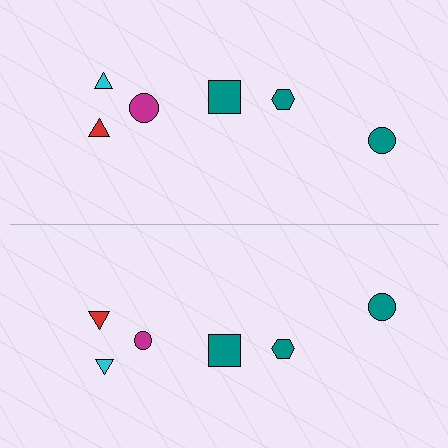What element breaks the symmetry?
The magenta circle on the bottom side has a different size than its mirror counterpart.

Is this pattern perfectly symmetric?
No, the pattern is not perfectly symmetric. The magenta circle on the bottom side has a different size than its mirror counterpart.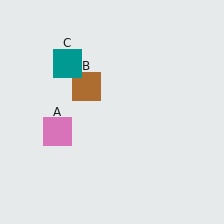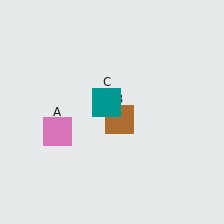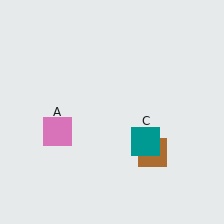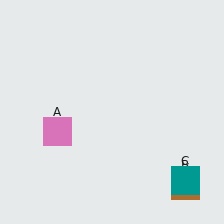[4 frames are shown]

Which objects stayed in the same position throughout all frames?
Pink square (object A) remained stationary.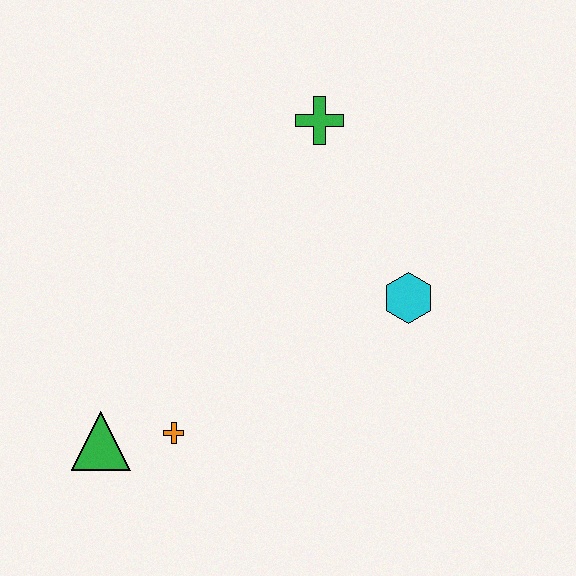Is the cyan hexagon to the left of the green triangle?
No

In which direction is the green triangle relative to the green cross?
The green triangle is below the green cross.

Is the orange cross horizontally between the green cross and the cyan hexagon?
No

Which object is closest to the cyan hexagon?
The green cross is closest to the cyan hexagon.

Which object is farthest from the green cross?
The green triangle is farthest from the green cross.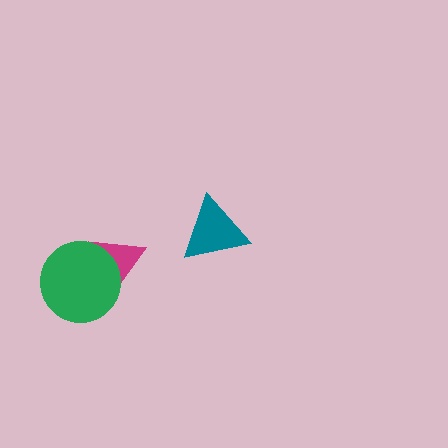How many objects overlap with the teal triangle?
0 objects overlap with the teal triangle.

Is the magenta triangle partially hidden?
Yes, it is partially covered by another shape.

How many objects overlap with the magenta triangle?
1 object overlaps with the magenta triangle.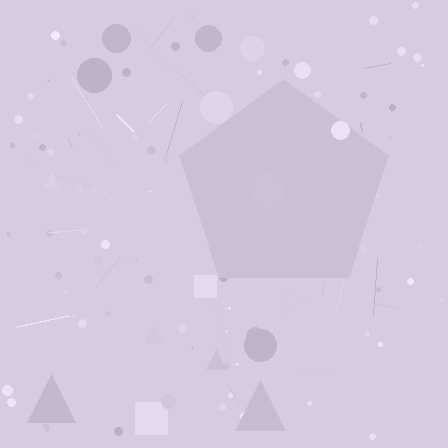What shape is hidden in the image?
A pentagon is hidden in the image.